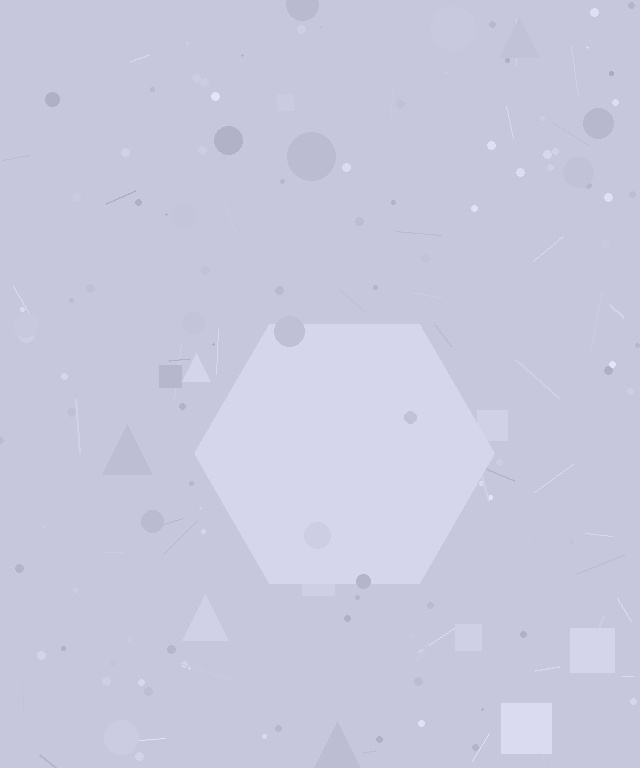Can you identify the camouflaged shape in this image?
The camouflaged shape is a hexagon.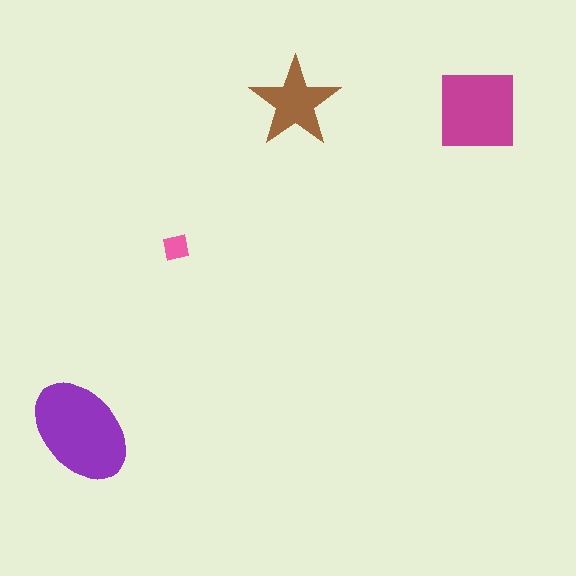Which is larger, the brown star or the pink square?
The brown star.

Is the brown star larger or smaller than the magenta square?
Smaller.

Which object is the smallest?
The pink square.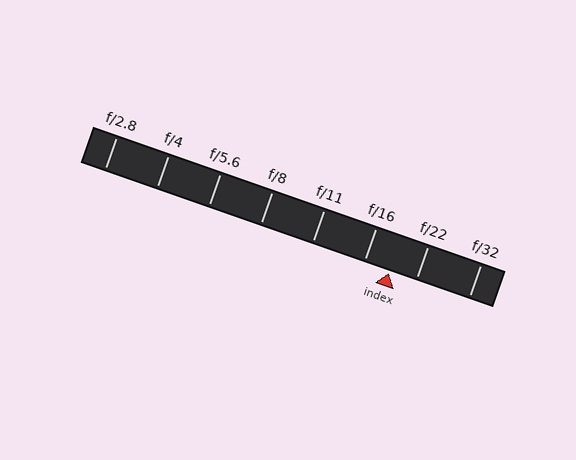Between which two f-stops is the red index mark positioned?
The index mark is between f/16 and f/22.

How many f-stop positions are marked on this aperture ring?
There are 8 f-stop positions marked.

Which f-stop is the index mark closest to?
The index mark is closest to f/16.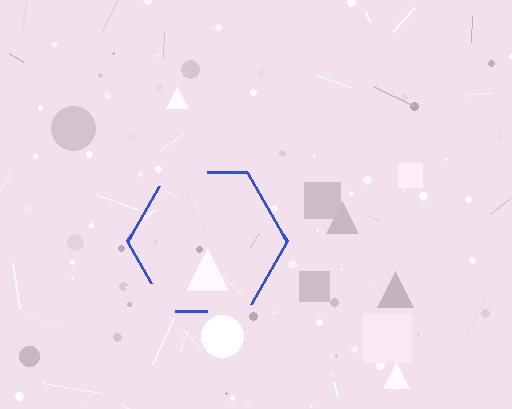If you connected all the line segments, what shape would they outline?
They would outline a hexagon.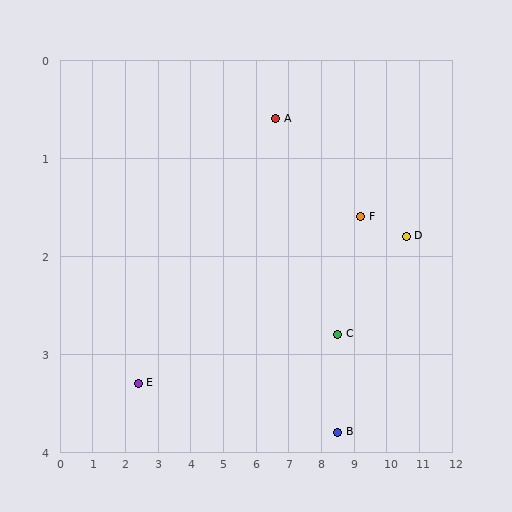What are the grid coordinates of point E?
Point E is at approximately (2.4, 3.3).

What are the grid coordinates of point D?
Point D is at approximately (10.6, 1.8).